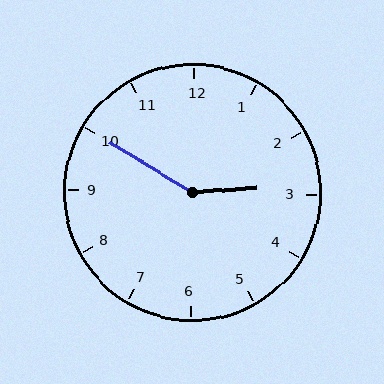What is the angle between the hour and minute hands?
Approximately 145 degrees.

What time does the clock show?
2:50.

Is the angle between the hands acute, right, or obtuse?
It is obtuse.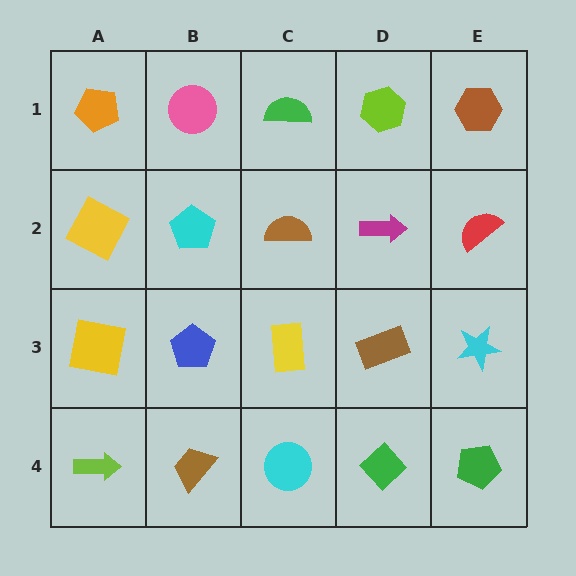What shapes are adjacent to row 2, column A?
An orange pentagon (row 1, column A), a yellow square (row 3, column A), a cyan pentagon (row 2, column B).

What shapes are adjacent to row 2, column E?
A brown hexagon (row 1, column E), a cyan star (row 3, column E), a magenta arrow (row 2, column D).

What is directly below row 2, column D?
A brown rectangle.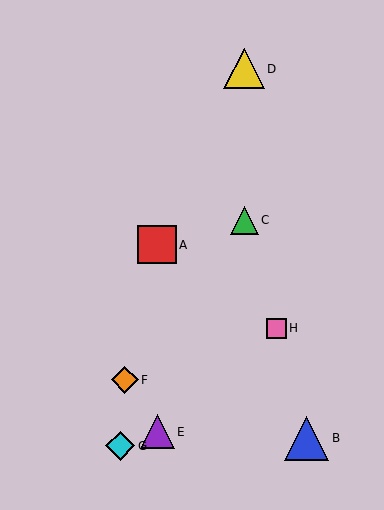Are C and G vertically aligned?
No, C is at x≈244 and G is at x≈120.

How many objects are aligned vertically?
2 objects (C, D) are aligned vertically.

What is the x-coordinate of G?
Object G is at x≈120.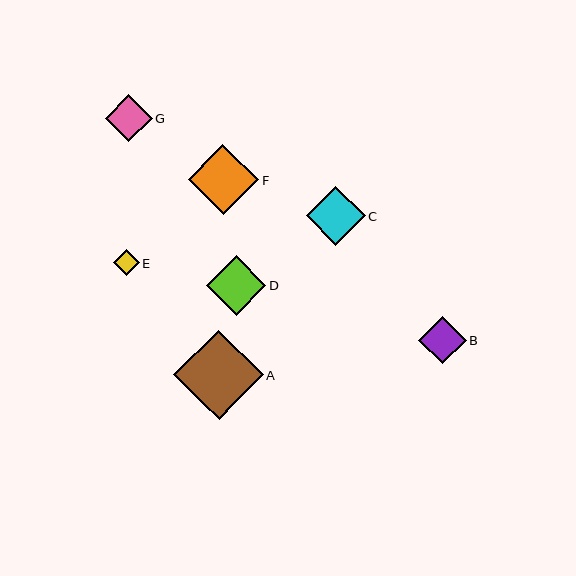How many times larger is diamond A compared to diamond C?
Diamond A is approximately 1.5 times the size of diamond C.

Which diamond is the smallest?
Diamond E is the smallest with a size of approximately 26 pixels.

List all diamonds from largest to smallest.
From largest to smallest: A, F, D, C, B, G, E.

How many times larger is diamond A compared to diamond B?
Diamond A is approximately 1.9 times the size of diamond B.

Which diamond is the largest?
Diamond A is the largest with a size of approximately 90 pixels.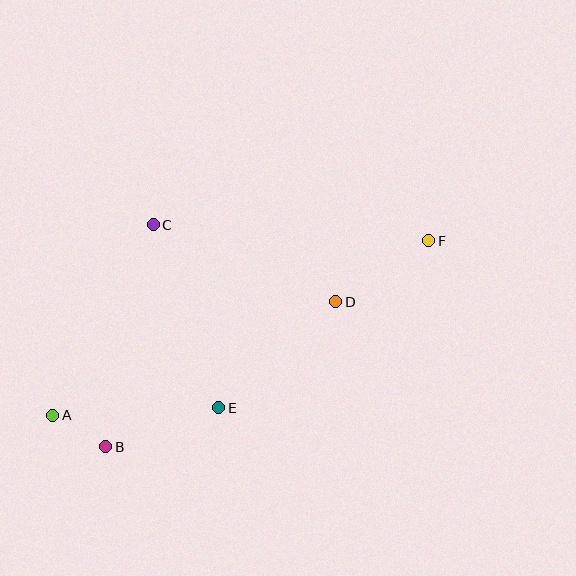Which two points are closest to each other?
Points A and B are closest to each other.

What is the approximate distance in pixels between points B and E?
The distance between B and E is approximately 120 pixels.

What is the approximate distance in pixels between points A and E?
The distance between A and E is approximately 166 pixels.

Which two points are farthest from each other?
Points A and F are farthest from each other.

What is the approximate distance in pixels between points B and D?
The distance between B and D is approximately 272 pixels.